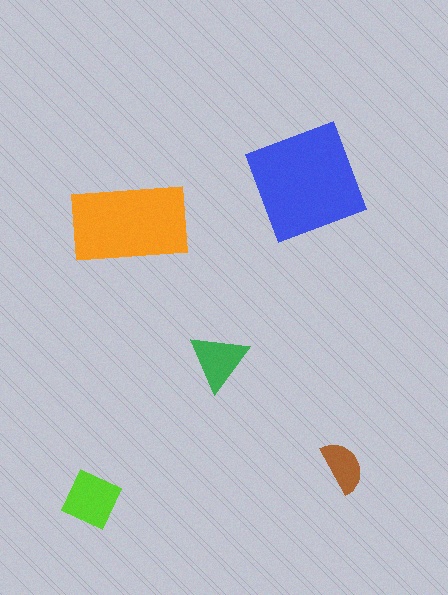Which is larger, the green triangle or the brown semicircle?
The green triangle.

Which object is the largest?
The blue square.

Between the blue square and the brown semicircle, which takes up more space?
The blue square.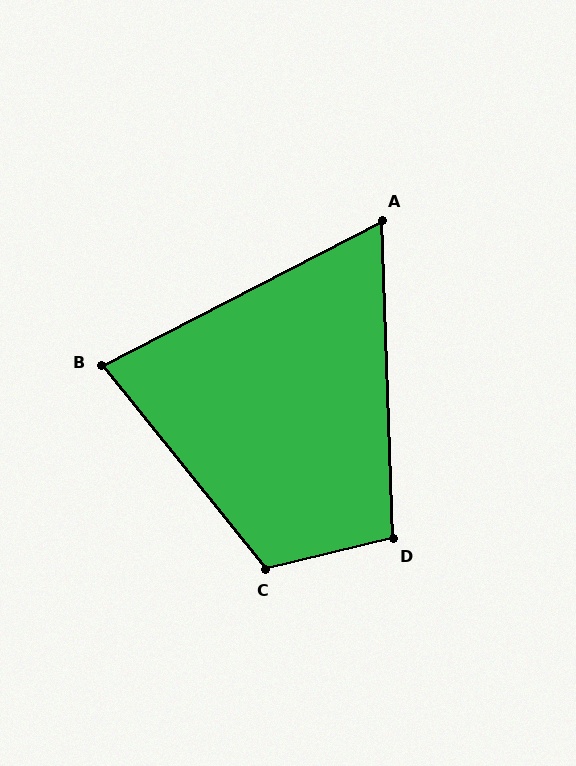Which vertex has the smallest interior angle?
A, at approximately 65 degrees.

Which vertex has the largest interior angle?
C, at approximately 115 degrees.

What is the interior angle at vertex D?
Approximately 102 degrees (obtuse).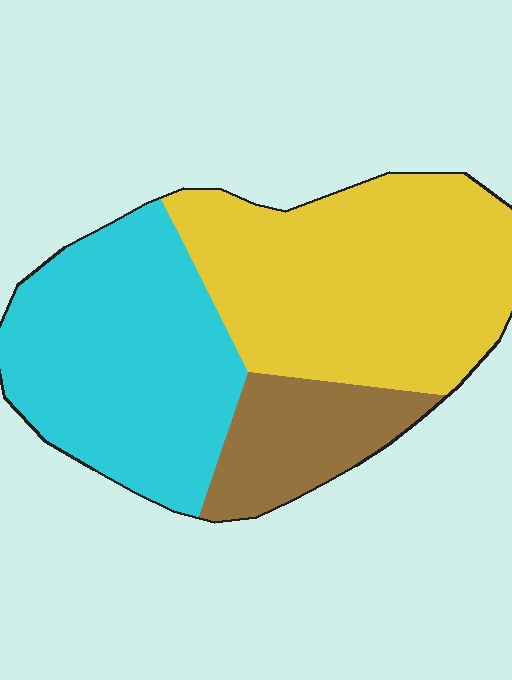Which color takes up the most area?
Yellow, at roughly 45%.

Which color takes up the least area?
Brown, at roughly 15%.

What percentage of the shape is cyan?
Cyan takes up about two fifths (2/5) of the shape.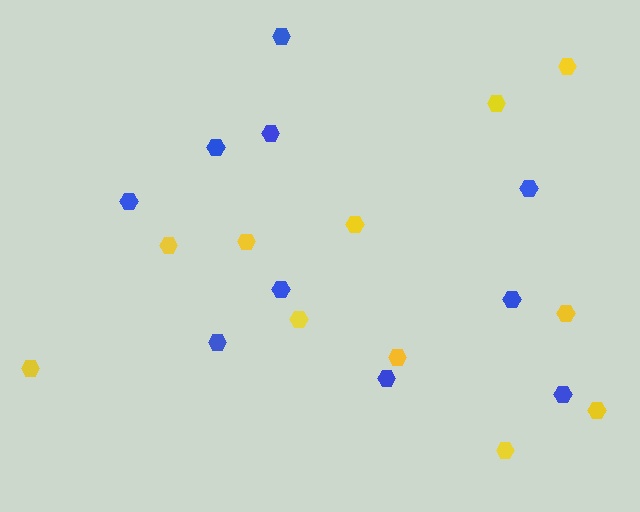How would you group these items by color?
There are 2 groups: one group of yellow hexagons (11) and one group of blue hexagons (10).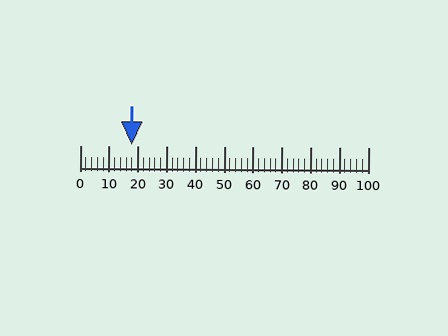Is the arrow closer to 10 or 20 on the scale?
The arrow is closer to 20.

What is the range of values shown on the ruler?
The ruler shows values from 0 to 100.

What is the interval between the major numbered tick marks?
The major tick marks are spaced 10 units apart.